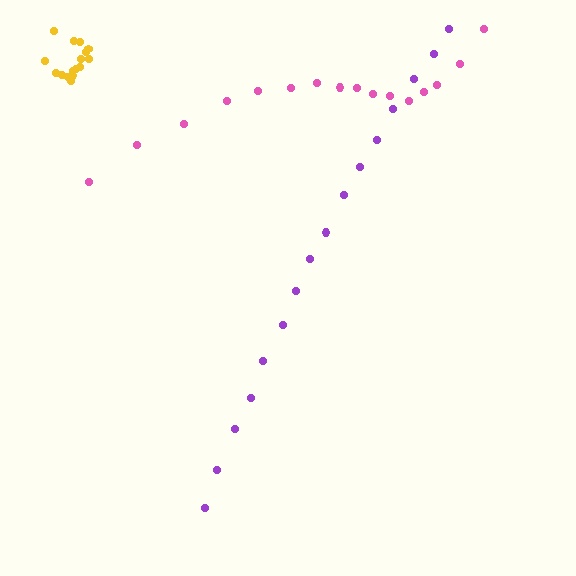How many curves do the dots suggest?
There are 3 distinct paths.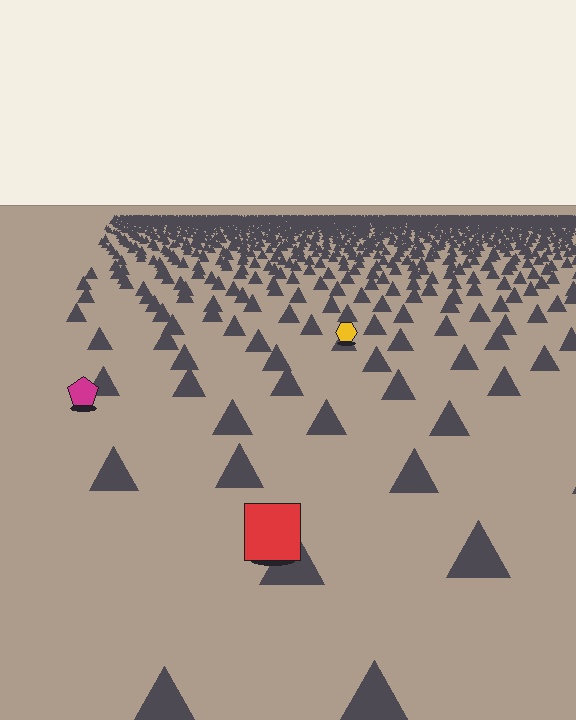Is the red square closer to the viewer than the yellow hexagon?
Yes. The red square is closer — you can tell from the texture gradient: the ground texture is coarser near it.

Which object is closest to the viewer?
The red square is closest. The texture marks near it are larger and more spread out.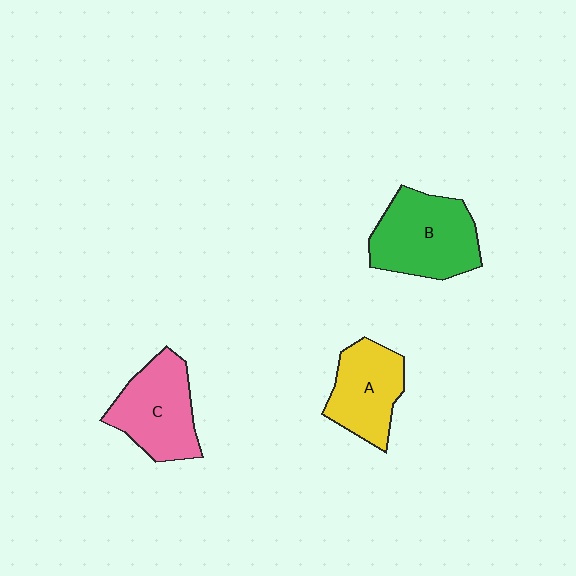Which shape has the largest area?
Shape B (green).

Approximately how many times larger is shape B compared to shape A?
Approximately 1.3 times.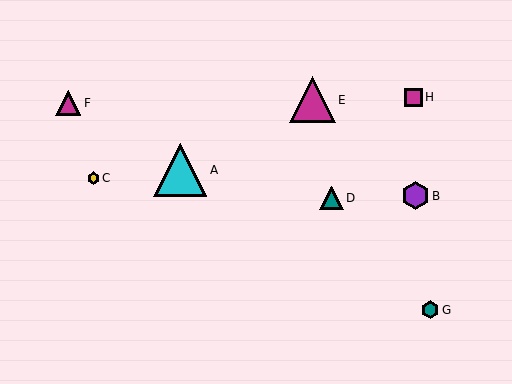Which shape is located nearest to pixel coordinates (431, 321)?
The teal hexagon (labeled G) at (430, 310) is nearest to that location.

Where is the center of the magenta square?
The center of the magenta square is at (413, 97).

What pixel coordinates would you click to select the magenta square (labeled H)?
Click at (413, 97) to select the magenta square H.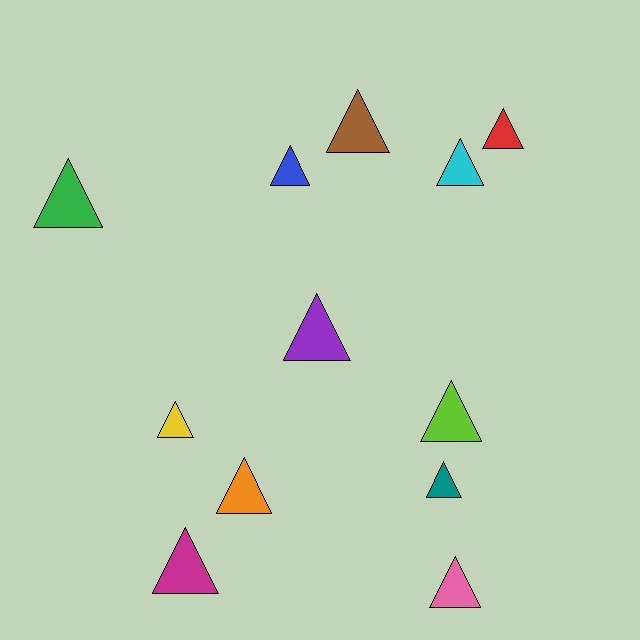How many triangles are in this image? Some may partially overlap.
There are 12 triangles.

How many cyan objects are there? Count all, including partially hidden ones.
There is 1 cyan object.